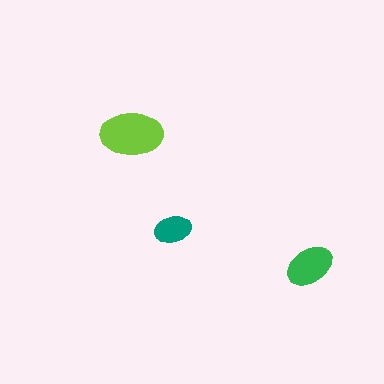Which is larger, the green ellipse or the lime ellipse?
The lime one.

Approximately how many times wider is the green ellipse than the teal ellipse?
About 1.5 times wider.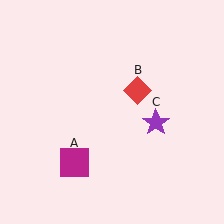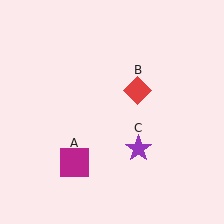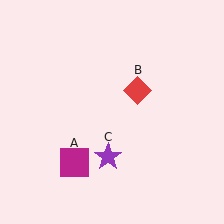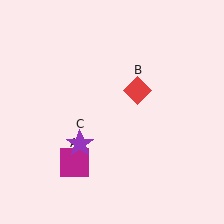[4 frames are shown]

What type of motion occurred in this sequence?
The purple star (object C) rotated clockwise around the center of the scene.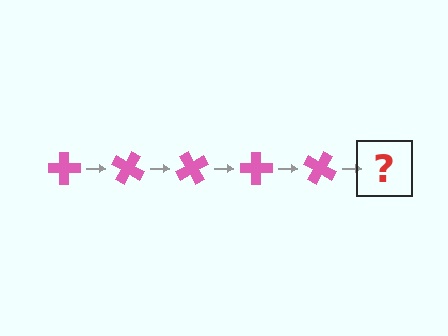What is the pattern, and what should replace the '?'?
The pattern is that the cross rotates 30 degrees each step. The '?' should be a pink cross rotated 150 degrees.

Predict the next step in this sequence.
The next step is a pink cross rotated 150 degrees.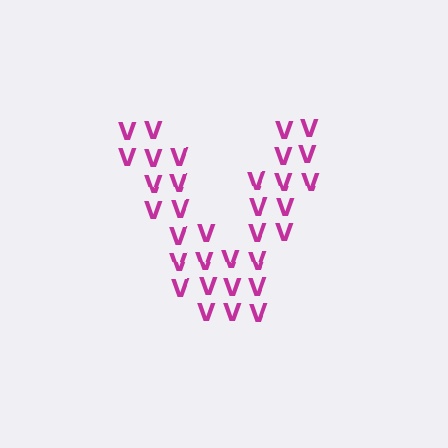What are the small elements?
The small elements are letter V's.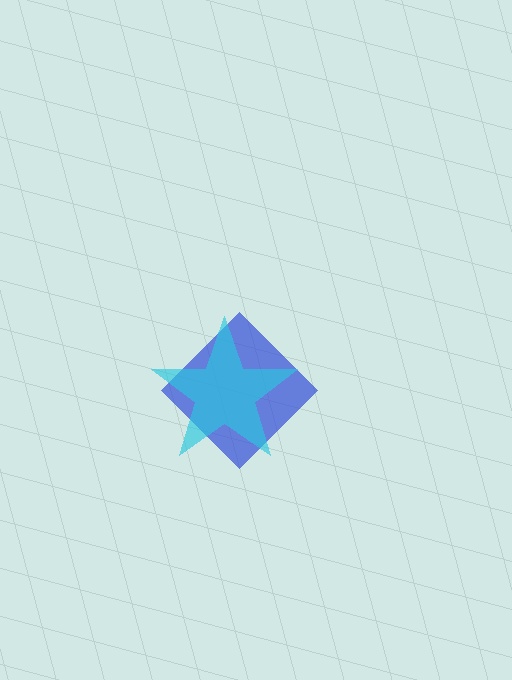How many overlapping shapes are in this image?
There are 2 overlapping shapes in the image.